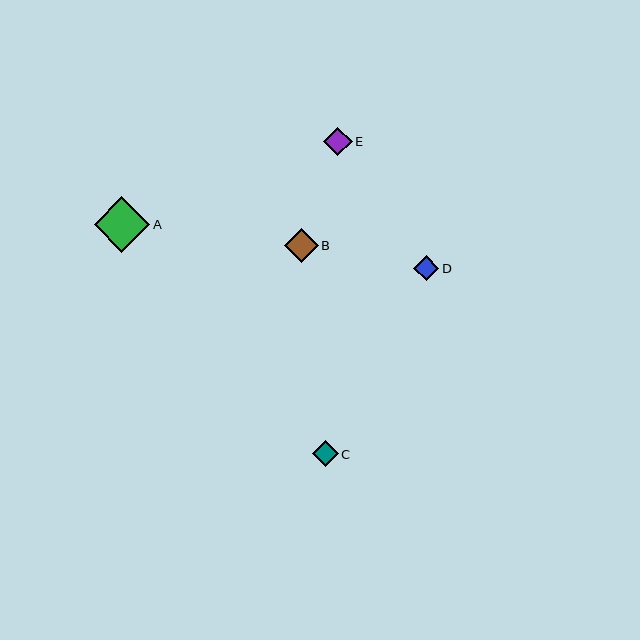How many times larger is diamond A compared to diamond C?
Diamond A is approximately 2.2 times the size of diamond C.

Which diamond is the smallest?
Diamond D is the smallest with a size of approximately 25 pixels.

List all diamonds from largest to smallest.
From largest to smallest: A, B, E, C, D.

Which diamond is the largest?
Diamond A is the largest with a size of approximately 56 pixels.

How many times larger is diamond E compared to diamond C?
Diamond E is approximately 1.1 times the size of diamond C.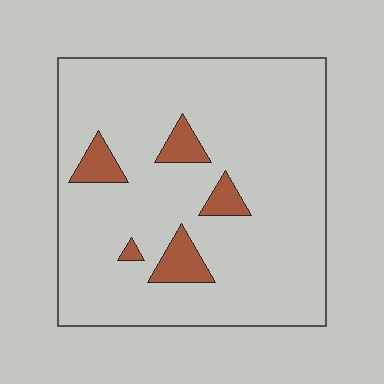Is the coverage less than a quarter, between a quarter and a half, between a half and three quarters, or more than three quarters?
Less than a quarter.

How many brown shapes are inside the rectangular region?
5.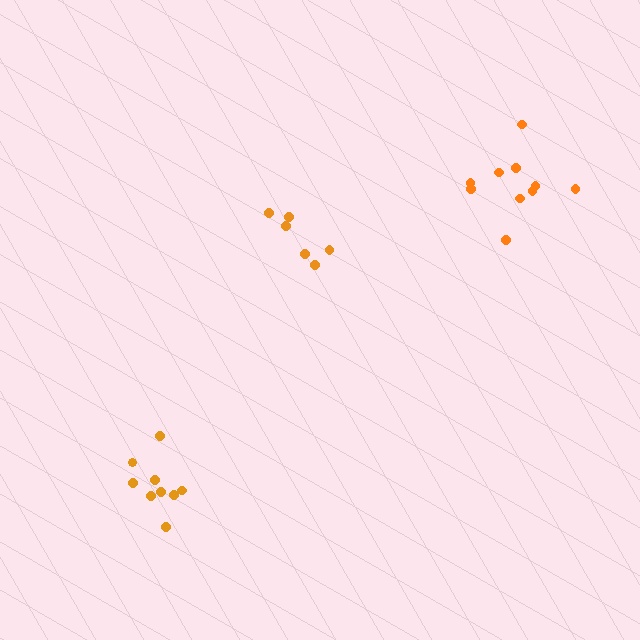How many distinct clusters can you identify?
There are 3 distinct clusters.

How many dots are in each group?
Group 1: 6 dots, Group 2: 10 dots, Group 3: 9 dots (25 total).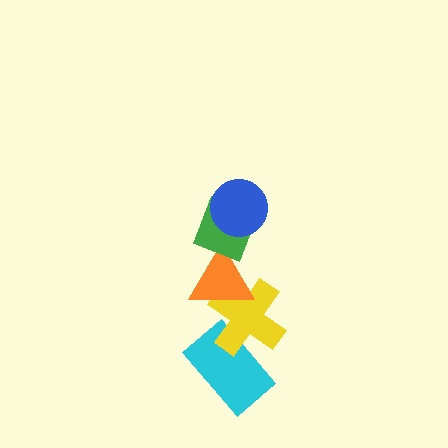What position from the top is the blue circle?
The blue circle is 1st from the top.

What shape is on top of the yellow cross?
The orange triangle is on top of the yellow cross.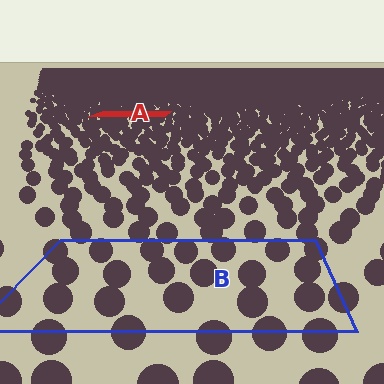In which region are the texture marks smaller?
The texture marks are smaller in region A, because it is farther away.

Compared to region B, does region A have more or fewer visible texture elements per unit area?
Region A has more texture elements per unit area — they are packed more densely because it is farther away.